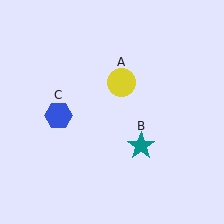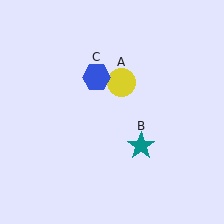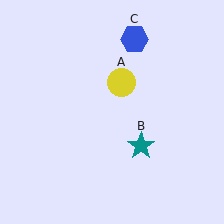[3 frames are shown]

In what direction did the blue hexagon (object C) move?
The blue hexagon (object C) moved up and to the right.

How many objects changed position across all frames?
1 object changed position: blue hexagon (object C).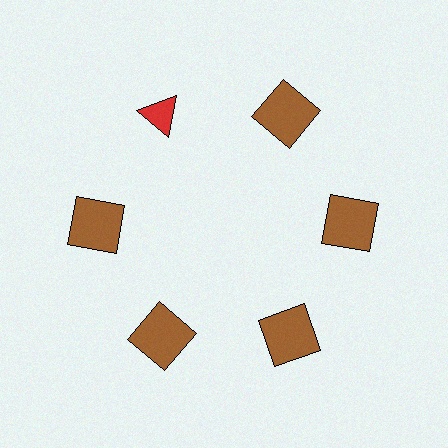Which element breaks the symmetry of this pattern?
The red triangle at roughly the 11 o'clock position breaks the symmetry. All other shapes are brown squares.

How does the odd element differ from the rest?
It differs in both color (red instead of brown) and shape (triangle instead of square).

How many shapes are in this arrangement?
There are 6 shapes arranged in a ring pattern.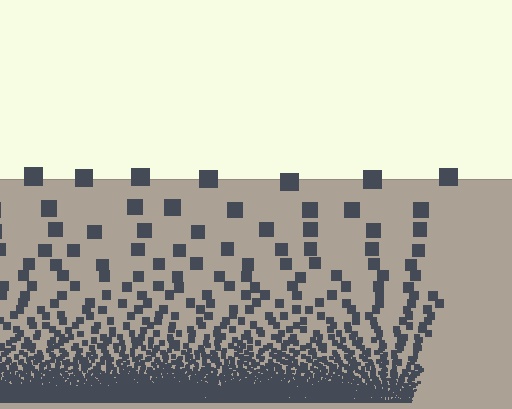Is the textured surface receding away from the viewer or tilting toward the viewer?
The surface appears to tilt toward the viewer. Texture elements get larger and sparser toward the top.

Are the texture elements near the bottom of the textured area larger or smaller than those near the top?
Smaller. The gradient is inverted — elements near the bottom are smaller and denser.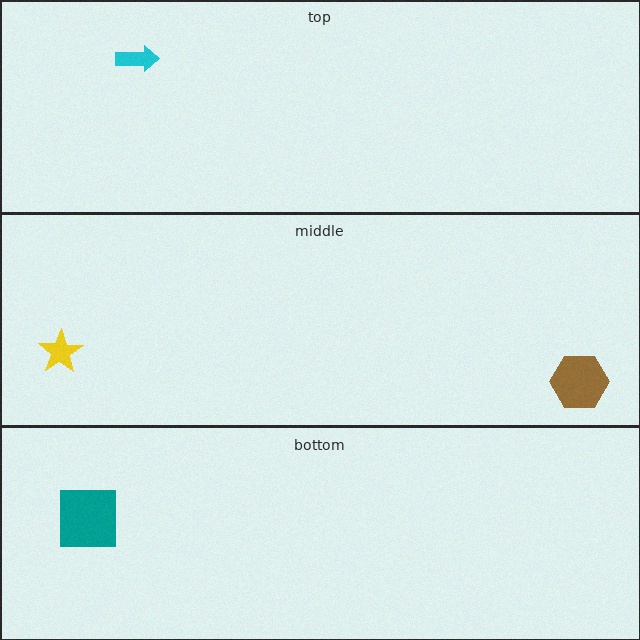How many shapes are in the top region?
1.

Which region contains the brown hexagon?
The middle region.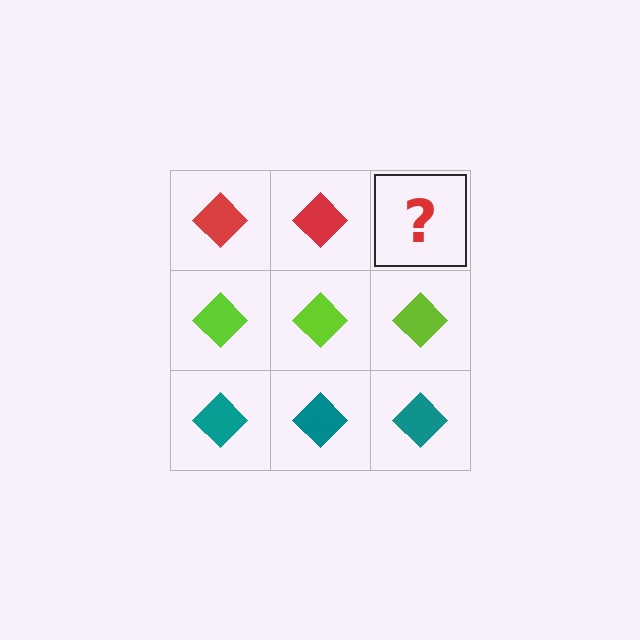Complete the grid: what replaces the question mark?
The question mark should be replaced with a red diamond.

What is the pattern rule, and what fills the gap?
The rule is that each row has a consistent color. The gap should be filled with a red diamond.